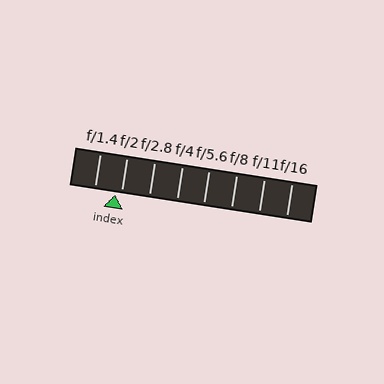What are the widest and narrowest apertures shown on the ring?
The widest aperture shown is f/1.4 and the narrowest is f/16.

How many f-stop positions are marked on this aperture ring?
There are 8 f-stop positions marked.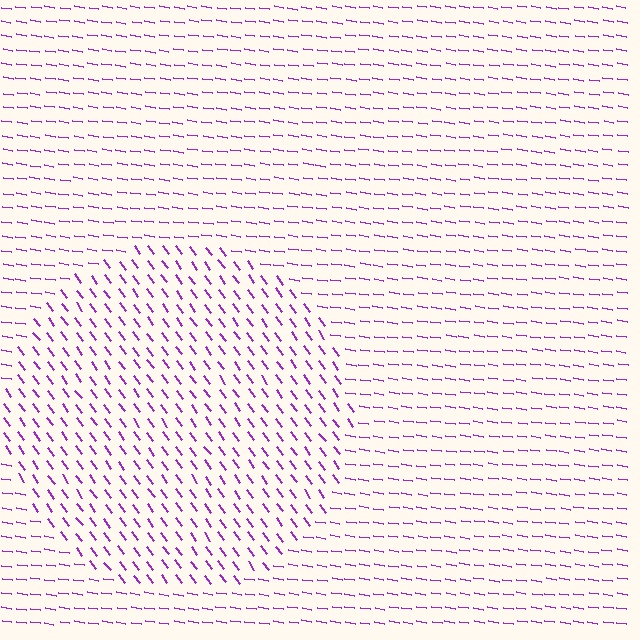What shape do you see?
I see a circle.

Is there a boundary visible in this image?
Yes, there is a texture boundary formed by a change in line orientation.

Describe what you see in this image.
The image is filled with small purple line segments. A circle region in the image has lines oriented differently from the surrounding lines, creating a visible texture boundary.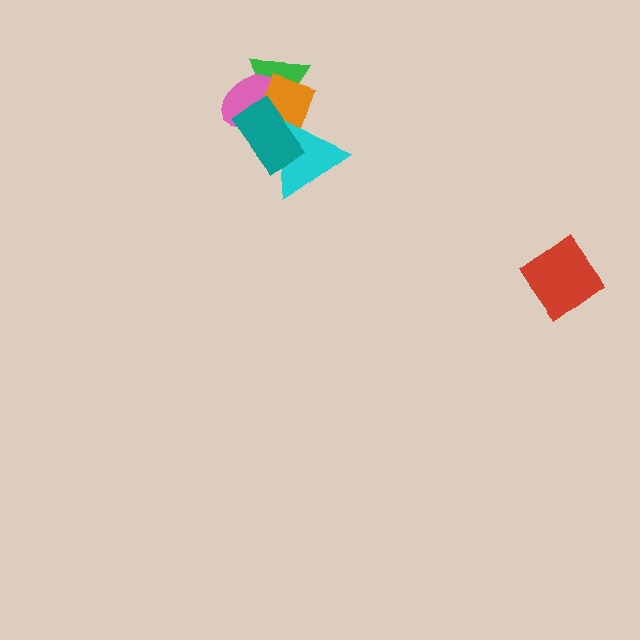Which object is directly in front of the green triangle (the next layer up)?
The pink ellipse is directly in front of the green triangle.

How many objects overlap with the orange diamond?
4 objects overlap with the orange diamond.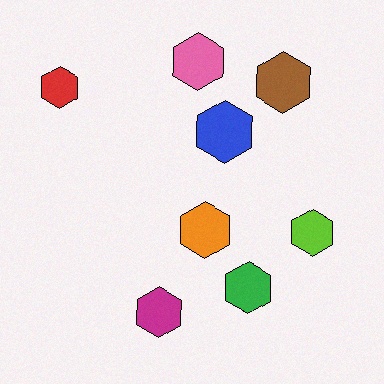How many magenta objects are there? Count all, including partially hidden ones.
There is 1 magenta object.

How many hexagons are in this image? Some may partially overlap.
There are 8 hexagons.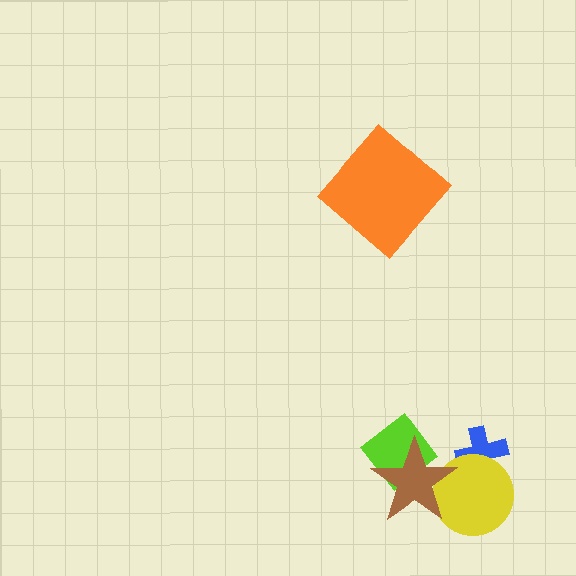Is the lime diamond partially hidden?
Yes, it is partially covered by another shape.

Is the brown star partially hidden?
No, no other shape covers it.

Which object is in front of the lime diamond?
The brown star is in front of the lime diamond.